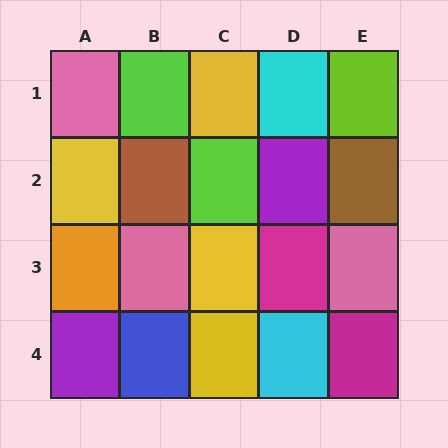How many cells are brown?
2 cells are brown.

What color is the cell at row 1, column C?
Yellow.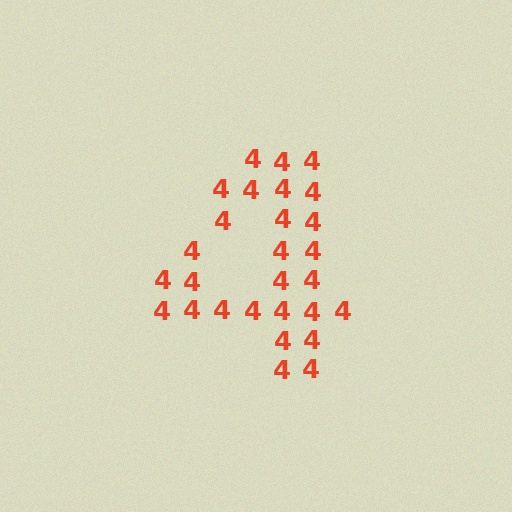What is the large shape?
The large shape is the digit 4.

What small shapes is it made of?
It is made of small digit 4's.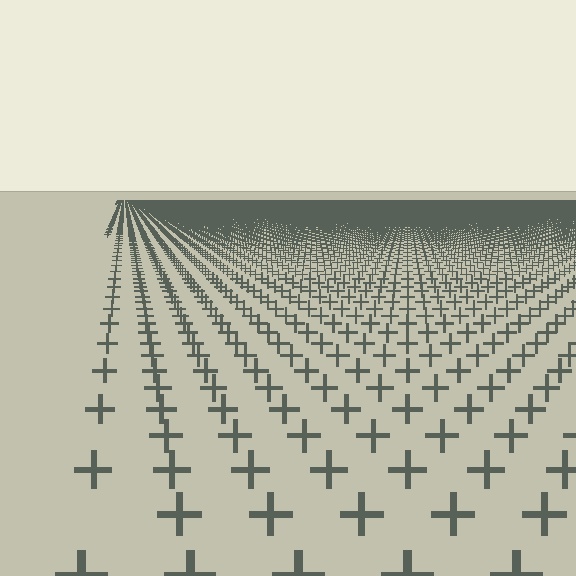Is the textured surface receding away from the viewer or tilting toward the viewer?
The surface is receding away from the viewer. Texture elements get smaller and denser toward the top.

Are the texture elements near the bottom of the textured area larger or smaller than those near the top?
Larger. Near the bottom, elements are closer to the viewer and appear at a bigger on-screen size.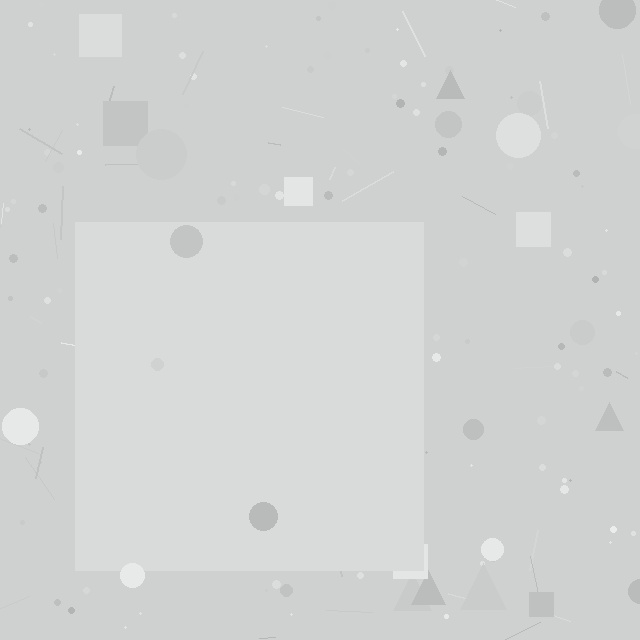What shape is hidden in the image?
A square is hidden in the image.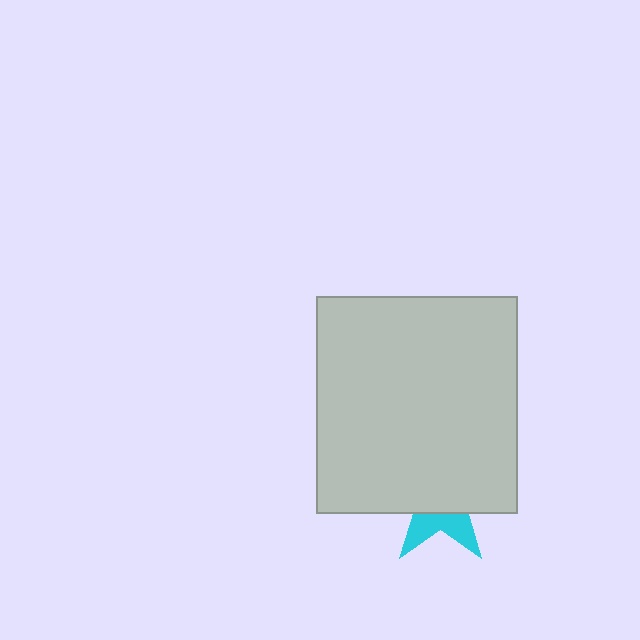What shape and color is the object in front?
The object in front is a light gray rectangle.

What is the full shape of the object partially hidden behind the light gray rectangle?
The partially hidden object is a cyan star.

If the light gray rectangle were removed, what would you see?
You would see the complete cyan star.